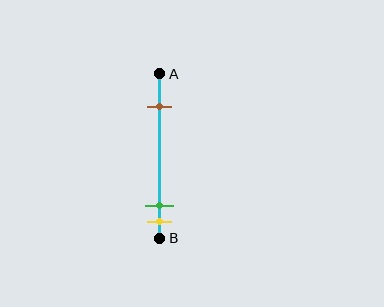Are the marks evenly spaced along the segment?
No, the marks are not evenly spaced.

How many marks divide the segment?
There are 3 marks dividing the segment.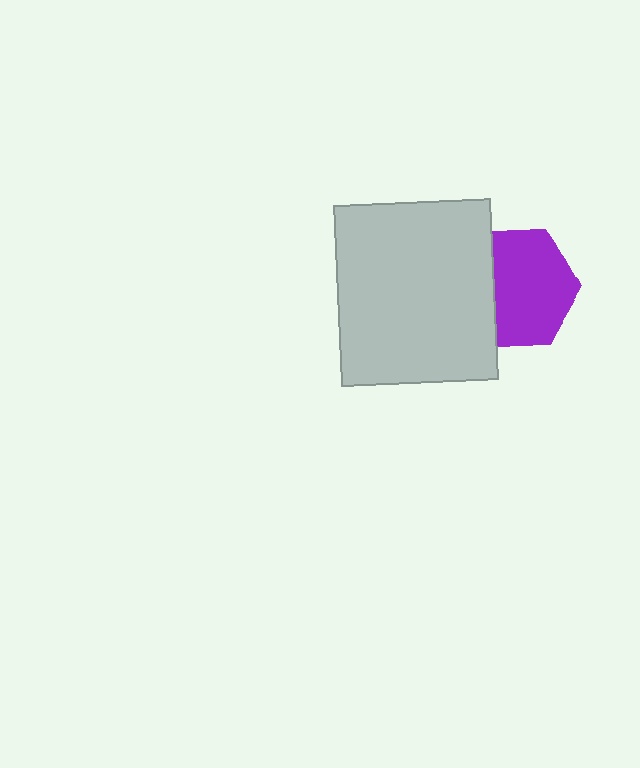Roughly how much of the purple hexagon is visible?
Most of it is visible (roughly 69%).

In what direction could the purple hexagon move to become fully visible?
The purple hexagon could move right. That would shift it out from behind the light gray rectangle entirely.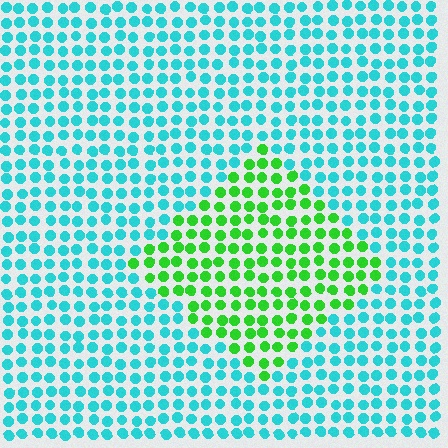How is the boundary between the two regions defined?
The boundary is defined purely by a slight shift in hue (about 61 degrees). Spacing, size, and orientation are identical on both sides.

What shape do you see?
I see a diamond.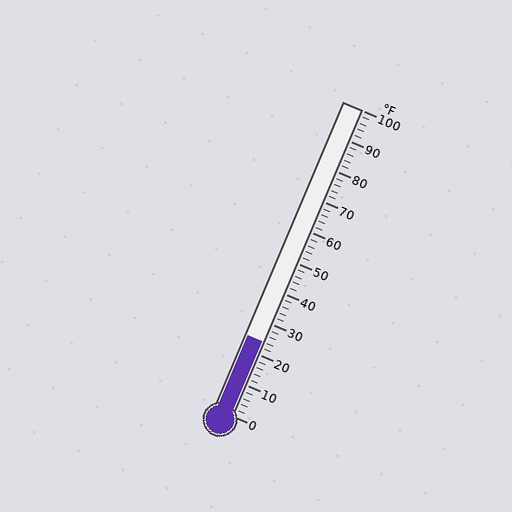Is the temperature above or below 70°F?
The temperature is below 70°F.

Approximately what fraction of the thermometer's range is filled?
The thermometer is filled to approximately 25% of its range.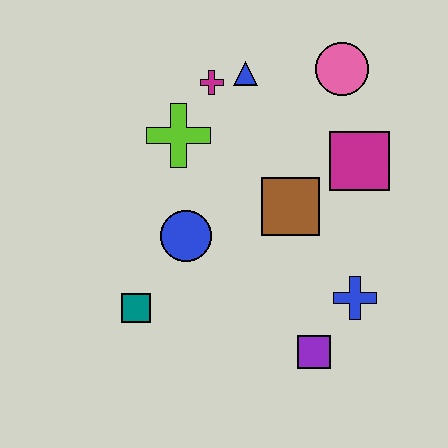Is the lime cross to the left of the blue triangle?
Yes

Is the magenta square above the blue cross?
Yes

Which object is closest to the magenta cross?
The blue triangle is closest to the magenta cross.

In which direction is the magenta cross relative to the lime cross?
The magenta cross is above the lime cross.